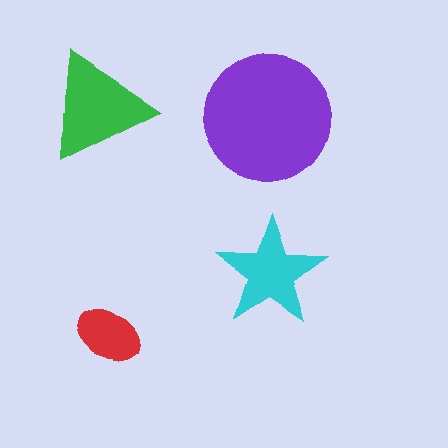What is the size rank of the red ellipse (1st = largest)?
4th.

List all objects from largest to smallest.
The purple circle, the green triangle, the cyan star, the red ellipse.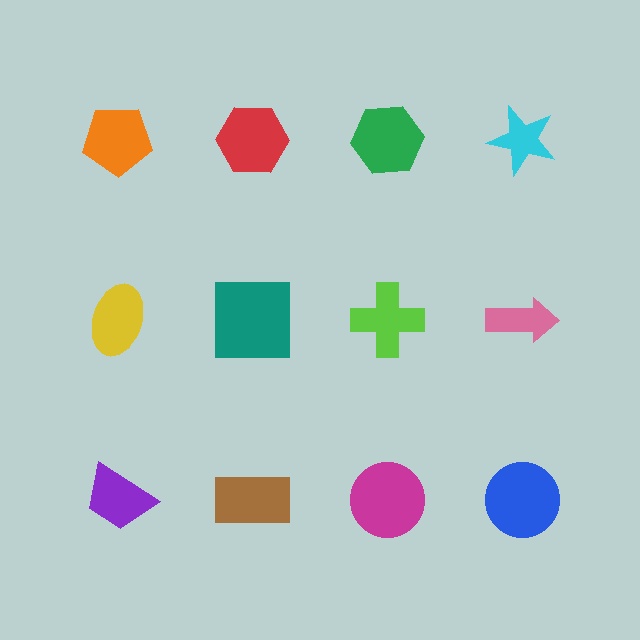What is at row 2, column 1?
A yellow ellipse.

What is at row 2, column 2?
A teal square.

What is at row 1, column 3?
A green hexagon.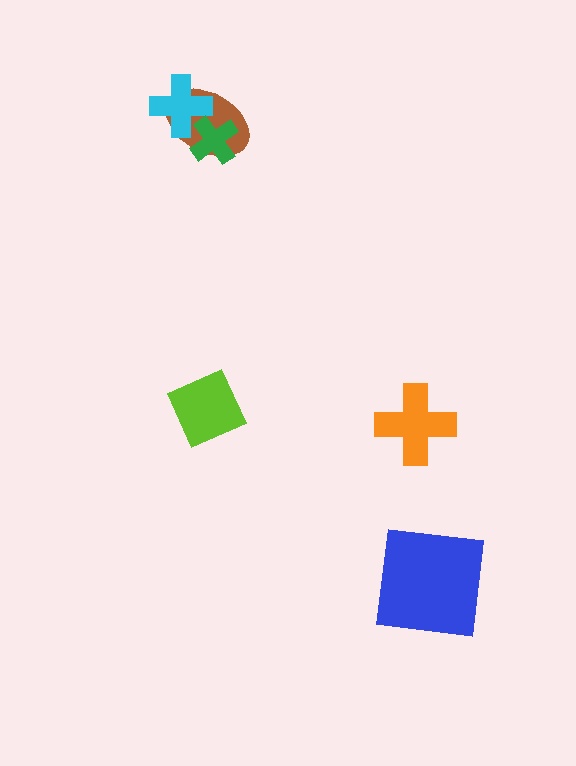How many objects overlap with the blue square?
0 objects overlap with the blue square.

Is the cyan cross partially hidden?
Yes, it is partially covered by another shape.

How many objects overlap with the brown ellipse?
2 objects overlap with the brown ellipse.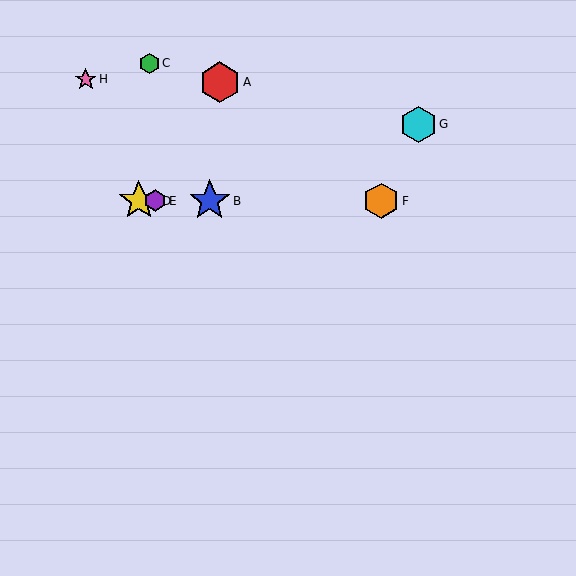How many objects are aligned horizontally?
4 objects (B, D, E, F) are aligned horizontally.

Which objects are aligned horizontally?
Objects B, D, E, F are aligned horizontally.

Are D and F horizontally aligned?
Yes, both are at y≈201.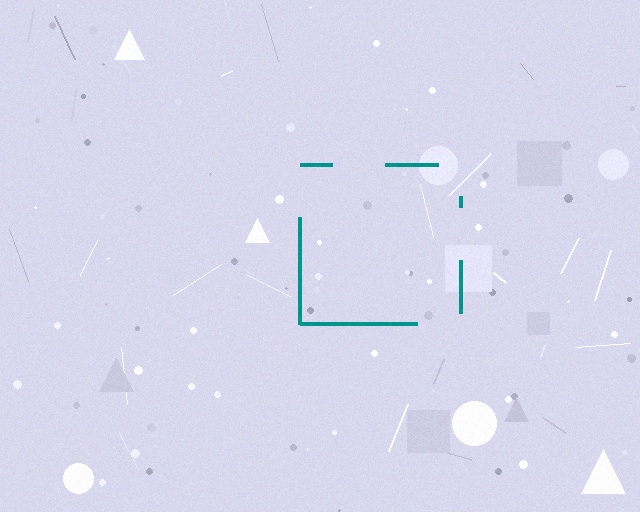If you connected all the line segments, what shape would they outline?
They would outline a square.